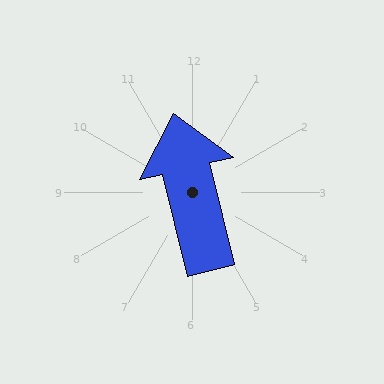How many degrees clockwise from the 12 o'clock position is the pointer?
Approximately 347 degrees.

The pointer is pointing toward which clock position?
Roughly 12 o'clock.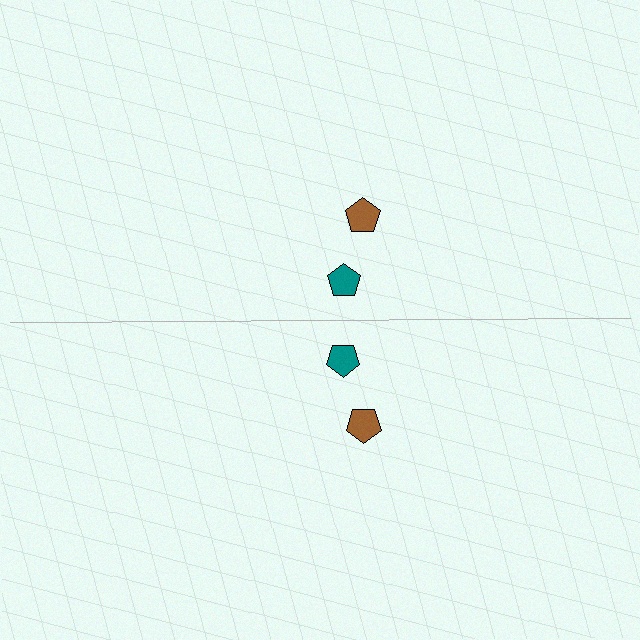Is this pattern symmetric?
Yes, this pattern has bilateral (reflection) symmetry.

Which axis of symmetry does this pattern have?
The pattern has a horizontal axis of symmetry running through the center of the image.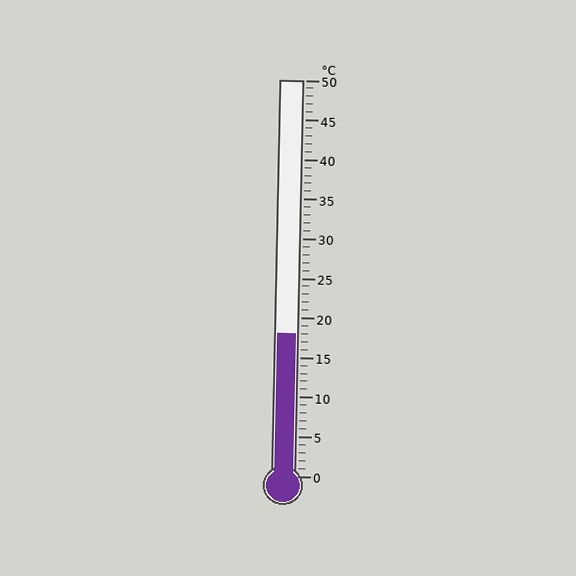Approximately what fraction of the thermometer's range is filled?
The thermometer is filled to approximately 35% of its range.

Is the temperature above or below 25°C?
The temperature is below 25°C.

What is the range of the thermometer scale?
The thermometer scale ranges from 0°C to 50°C.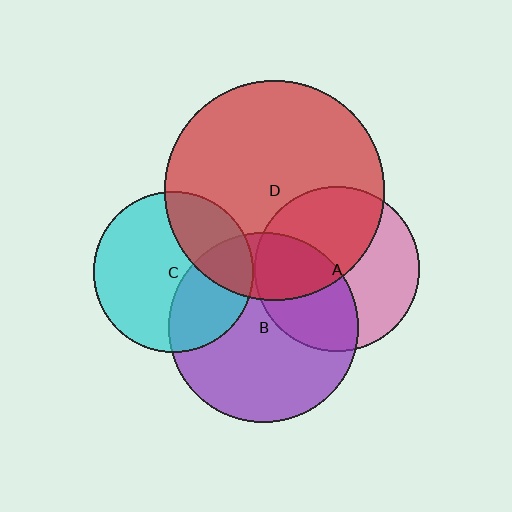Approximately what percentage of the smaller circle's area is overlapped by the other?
Approximately 50%.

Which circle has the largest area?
Circle D (red).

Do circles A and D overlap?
Yes.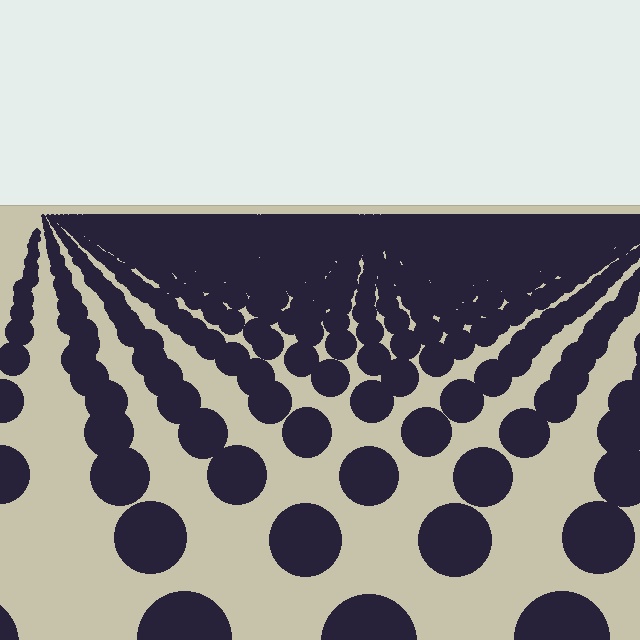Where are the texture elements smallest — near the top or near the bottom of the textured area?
Near the top.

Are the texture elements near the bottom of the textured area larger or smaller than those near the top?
Larger. Near the bottom, elements are closer to the viewer and appear at a bigger on-screen size.